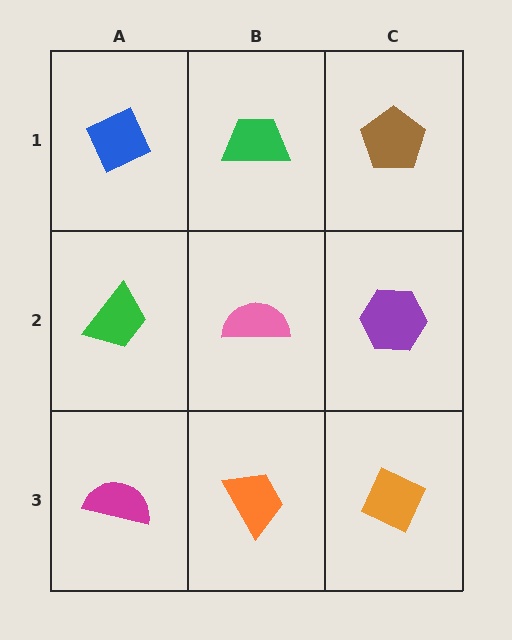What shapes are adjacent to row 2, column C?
A brown pentagon (row 1, column C), an orange diamond (row 3, column C), a pink semicircle (row 2, column B).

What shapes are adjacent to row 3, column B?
A pink semicircle (row 2, column B), a magenta semicircle (row 3, column A), an orange diamond (row 3, column C).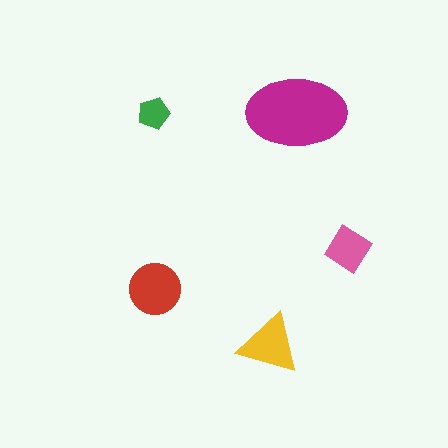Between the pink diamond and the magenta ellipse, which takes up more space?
The magenta ellipse.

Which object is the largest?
The magenta ellipse.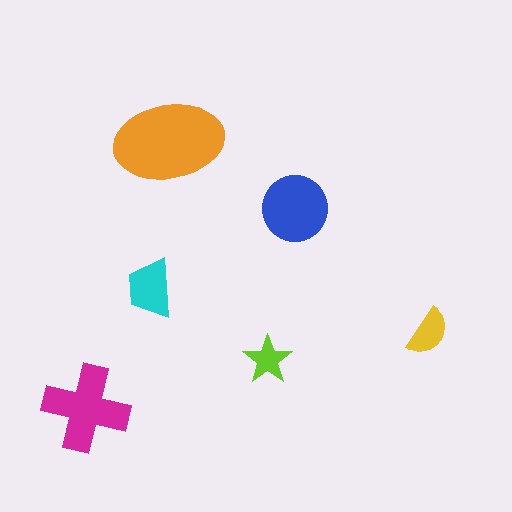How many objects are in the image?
There are 6 objects in the image.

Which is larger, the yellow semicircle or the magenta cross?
The magenta cross.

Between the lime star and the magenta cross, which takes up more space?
The magenta cross.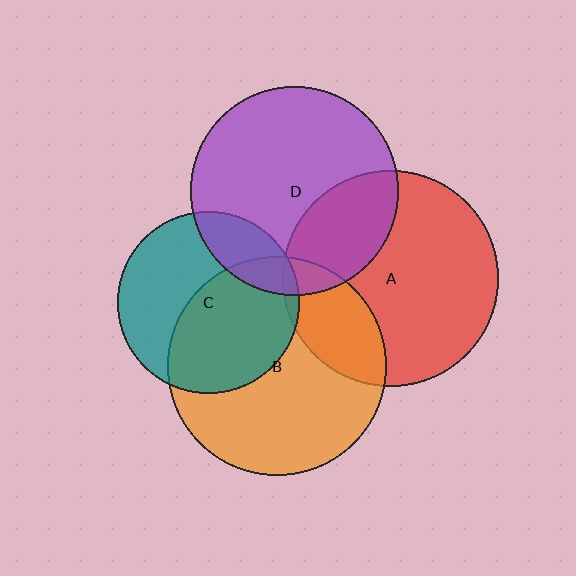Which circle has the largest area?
Circle B (orange).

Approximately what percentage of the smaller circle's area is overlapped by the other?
Approximately 30%.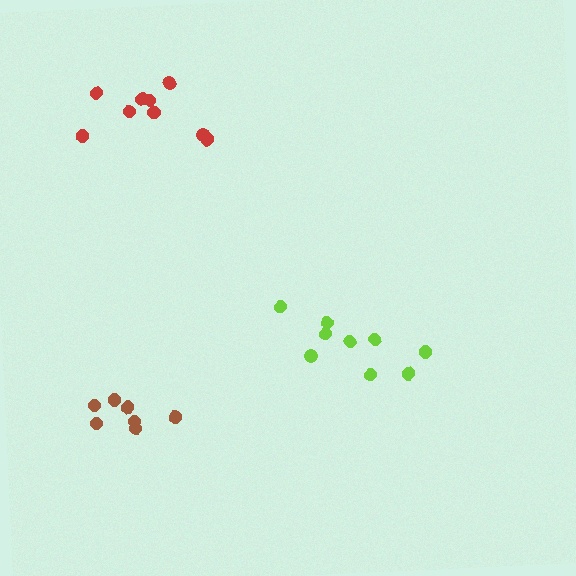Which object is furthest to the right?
The lime cluster is rightmost.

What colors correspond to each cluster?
The clusters are colored: lime, red, brown.